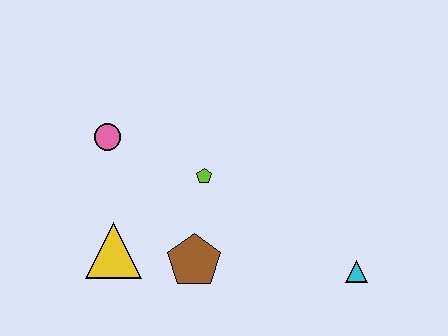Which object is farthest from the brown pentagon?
The cyan triangle is farthest from the brown pentagon.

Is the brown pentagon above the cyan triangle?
Yes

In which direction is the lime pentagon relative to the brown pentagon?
The lime pentagon is above the brown pentagon.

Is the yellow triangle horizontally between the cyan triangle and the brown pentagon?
No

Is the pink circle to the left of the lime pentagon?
Yes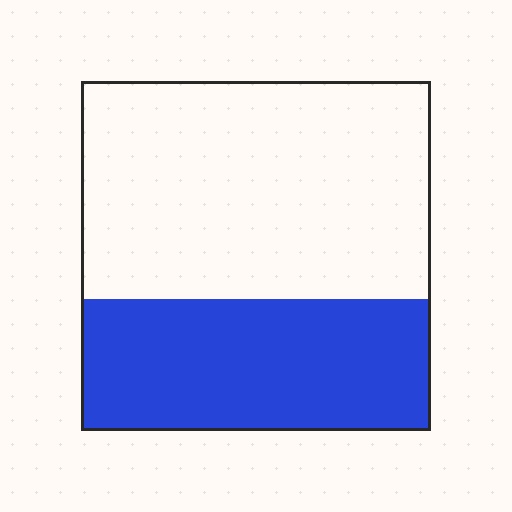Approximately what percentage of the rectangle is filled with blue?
Approximately 40%.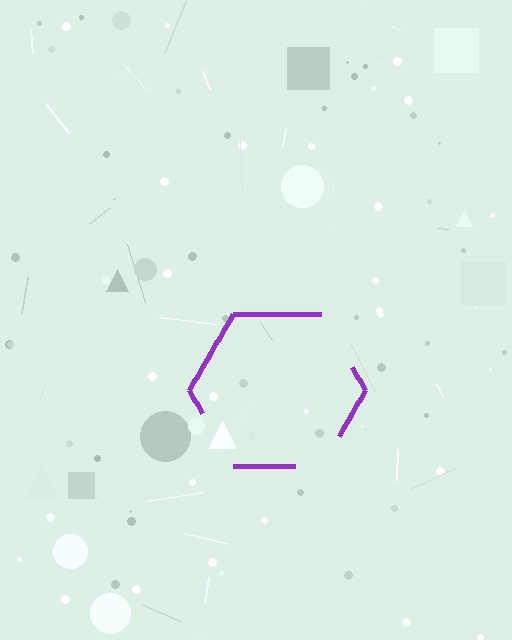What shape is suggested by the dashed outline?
The dashed outline suggests a hexagon.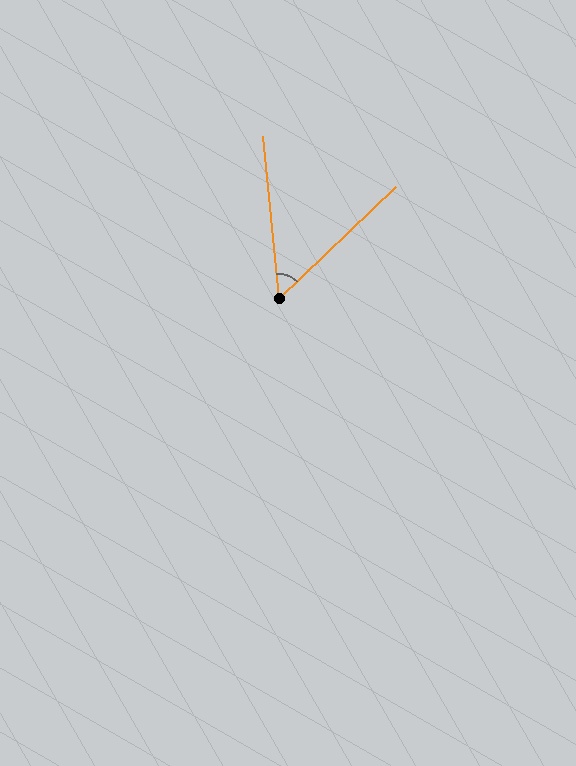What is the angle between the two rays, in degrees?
Approximately 52 degrees.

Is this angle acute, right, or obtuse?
It is acute.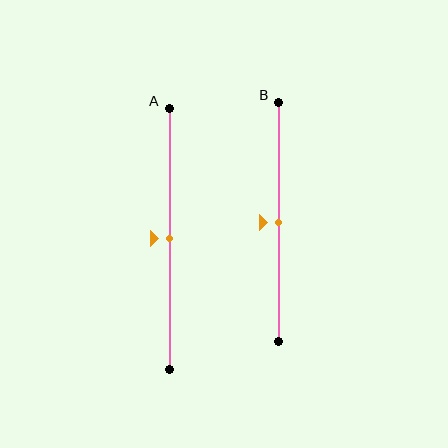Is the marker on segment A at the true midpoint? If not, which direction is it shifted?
Yes, the marker on segment A is at the true midpoint.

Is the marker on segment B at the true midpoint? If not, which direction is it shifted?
Yes, the marker on segment B is at the true midpoint.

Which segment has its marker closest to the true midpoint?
Segment A has its marker closest to the true midpoint.